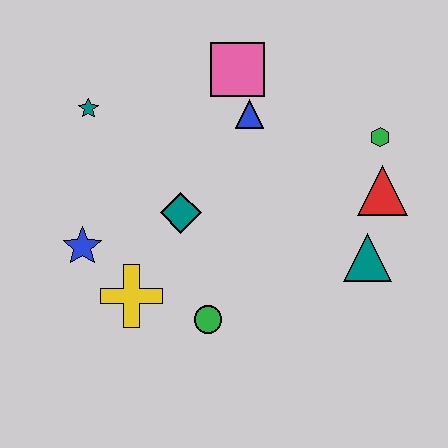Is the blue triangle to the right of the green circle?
Yes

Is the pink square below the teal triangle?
No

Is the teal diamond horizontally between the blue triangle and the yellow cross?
Yes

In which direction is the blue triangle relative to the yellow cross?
The blue triangle is above the yellow cross.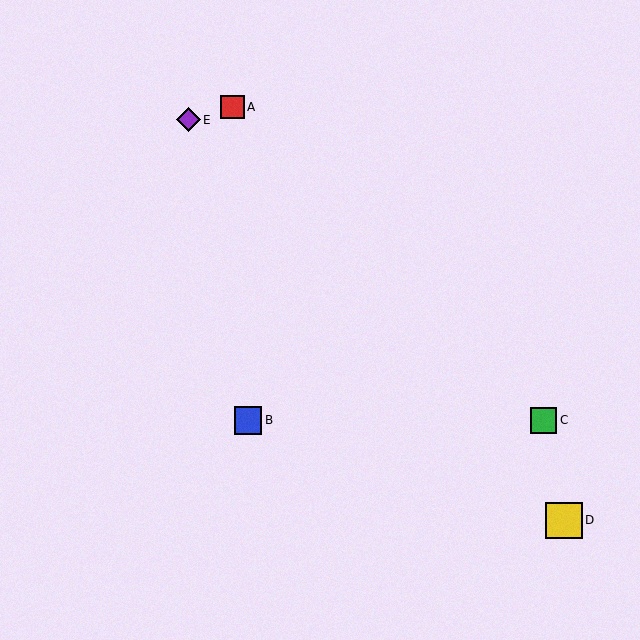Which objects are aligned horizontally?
Objects B, C are aligned horizontally.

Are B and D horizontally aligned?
No, B is at y≈420 and D is at y≈520.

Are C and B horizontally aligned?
Yes, both are at y≈420.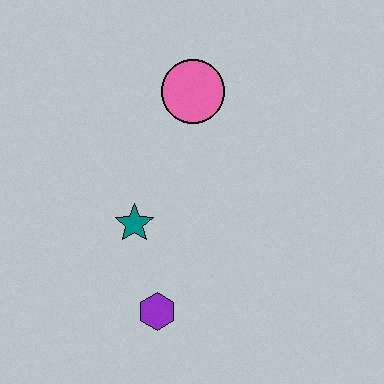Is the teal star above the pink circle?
No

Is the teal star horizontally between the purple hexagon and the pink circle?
No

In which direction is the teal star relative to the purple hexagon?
The teal star is above the purple hexagon.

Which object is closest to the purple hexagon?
The teal star is closest to the purple hexagon.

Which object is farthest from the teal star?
The pink circle is farthest from the teal star.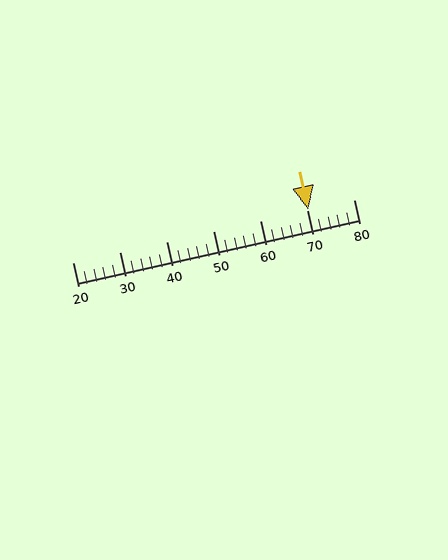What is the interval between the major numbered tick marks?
The major tick marks are spaced 10 units apart.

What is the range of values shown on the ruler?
The ruler shows values from 20 to 80.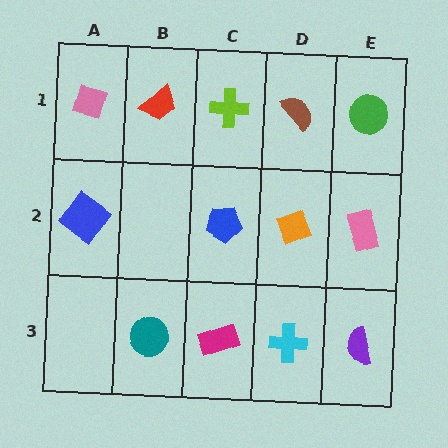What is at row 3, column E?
A purple semicircle.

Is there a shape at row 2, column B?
No, that cell is empty.